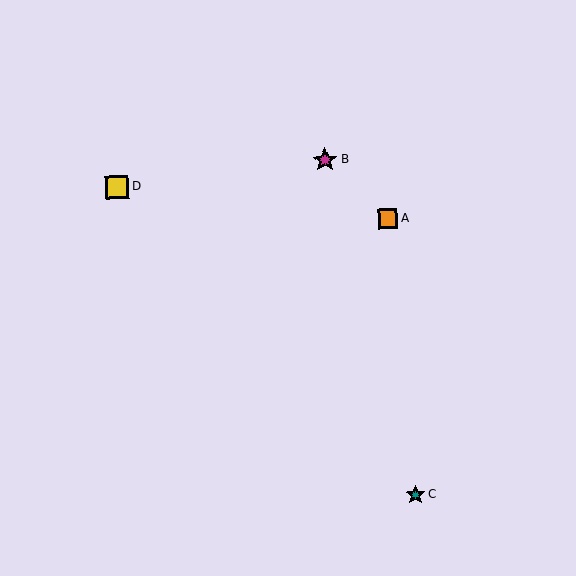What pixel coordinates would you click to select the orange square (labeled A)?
Click at (388, 219) to select the orange square A.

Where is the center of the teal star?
The center of the teal star is at (416, 495).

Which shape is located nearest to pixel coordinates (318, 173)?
The magenta star (labeled B) at (325, 160) is nearest to that location.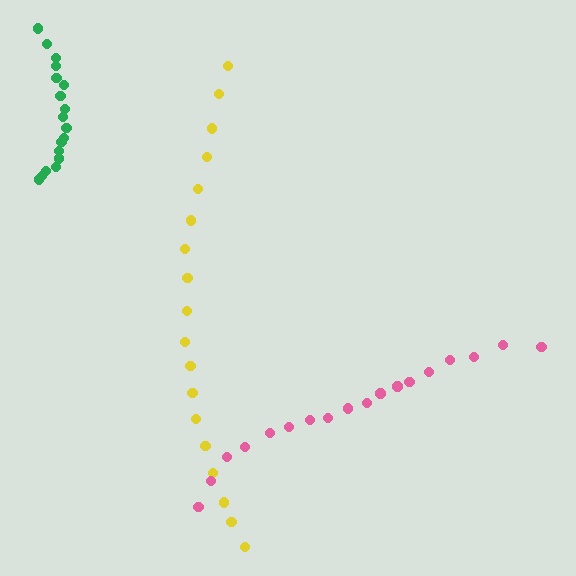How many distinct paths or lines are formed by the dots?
There are 3 distinct paths.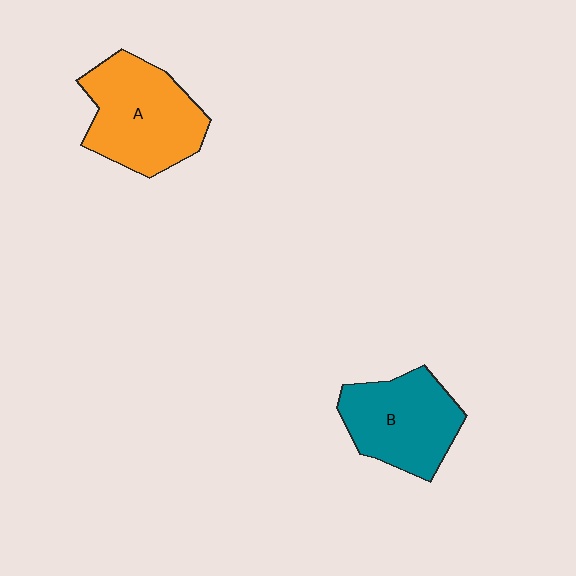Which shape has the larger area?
Shape A (orange).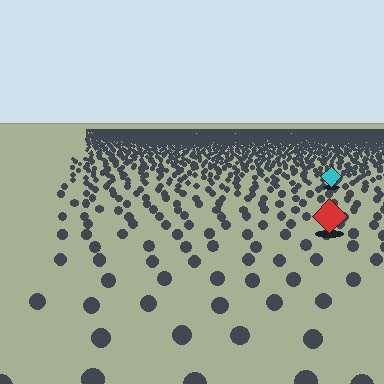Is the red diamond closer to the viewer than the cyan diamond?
Yes. The red diamond is closer — you can tell from the texture gradient: the ground texture is coarser near it.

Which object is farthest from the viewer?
The cyan diamond is farthest from the viewer. It appears smaller and the ground texture around it is denser.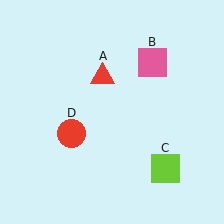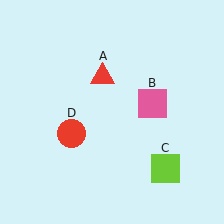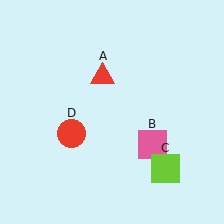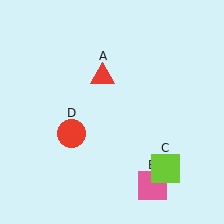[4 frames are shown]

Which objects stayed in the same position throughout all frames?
Red triangle (object A) and lime square (object C) and red circle (object D) remained stationary.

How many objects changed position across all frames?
1 object changed position: pink square (object B).